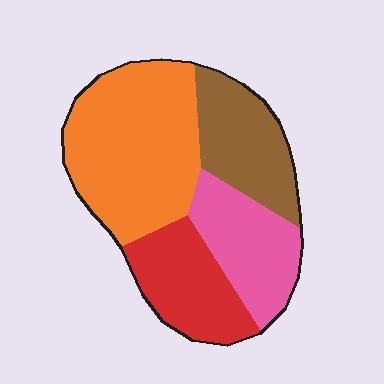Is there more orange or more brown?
Orange.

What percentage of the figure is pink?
Pink takes up about one fifth (1/5) of the figure.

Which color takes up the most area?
Orange, at roughly 40%.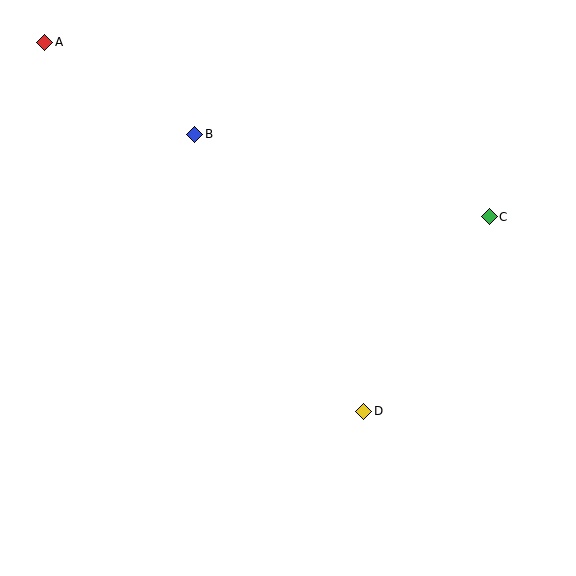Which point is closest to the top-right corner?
Point C is closest to the top-right corner.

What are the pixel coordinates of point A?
Point A is at (45, 42).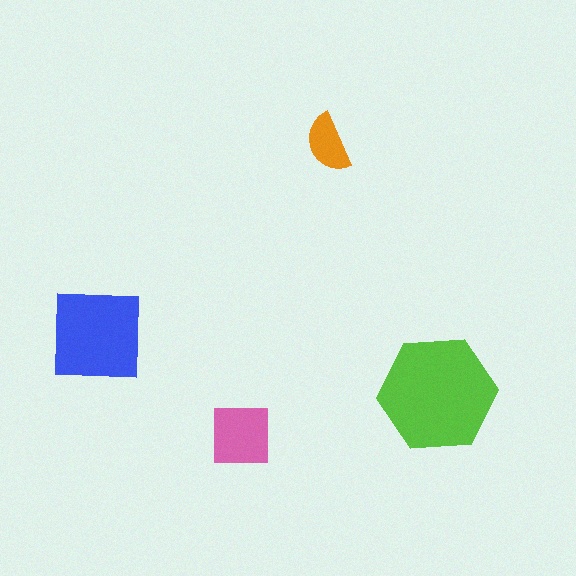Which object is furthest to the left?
The blue square is leftmost.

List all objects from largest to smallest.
The lime hexagon, the blue square, the pink square, the orange semicircle.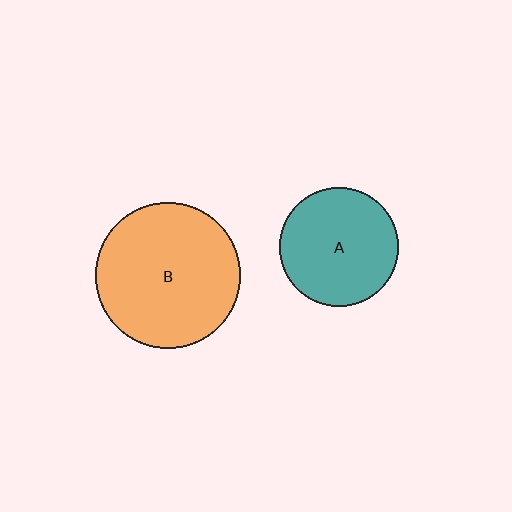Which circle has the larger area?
Circle B (orange).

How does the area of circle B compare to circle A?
Approximately 1.5 times.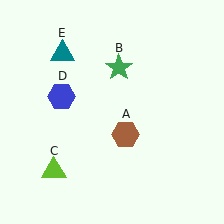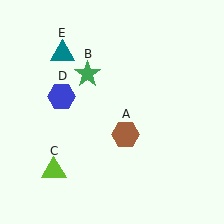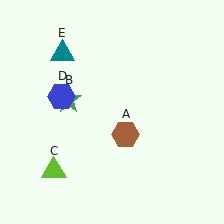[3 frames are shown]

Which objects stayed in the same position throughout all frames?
Brown hexagon (object A) and lime triangle (object C) and blue hexagon (object D) and teal triangle (object E) remained stationary.